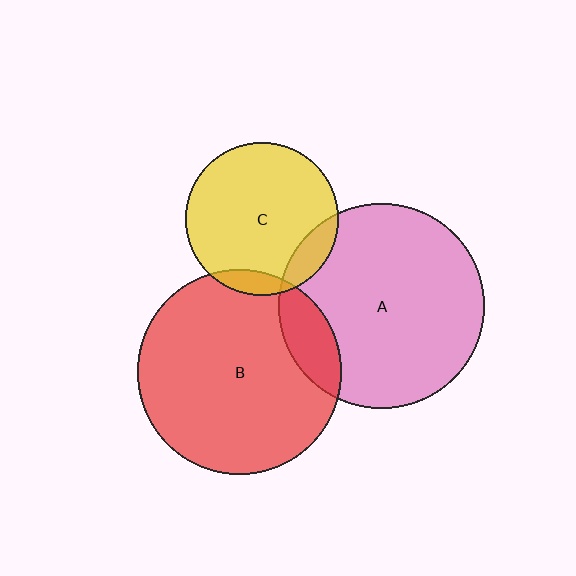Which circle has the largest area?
Circle A (pink).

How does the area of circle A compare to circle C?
Approximately 1.8 times.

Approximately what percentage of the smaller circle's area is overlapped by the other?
Approximately 15%.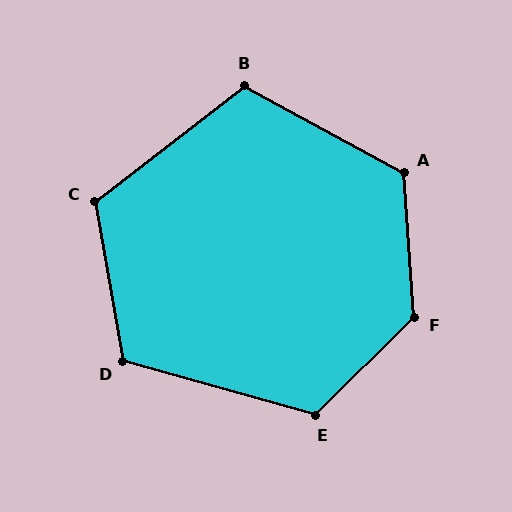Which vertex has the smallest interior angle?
B, at approximately 114 degrees.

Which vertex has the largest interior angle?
F, at approximately 130 degrees.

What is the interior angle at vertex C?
Approximately 118 degrees (obtuse).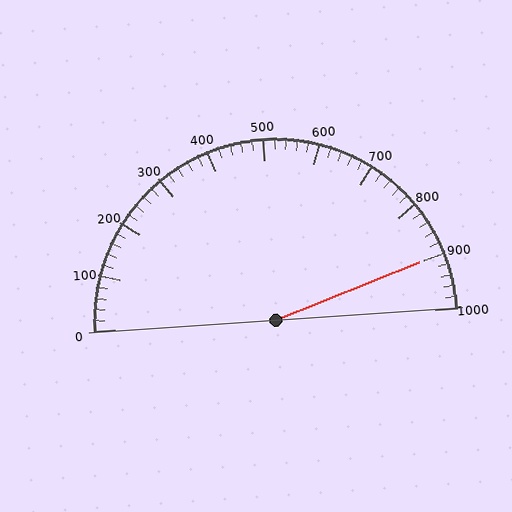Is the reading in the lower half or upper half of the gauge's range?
The reading is in the upper half of the range (0 to 1000).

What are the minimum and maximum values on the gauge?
The gauge ranges from 0 to 1000.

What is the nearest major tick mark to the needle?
The nearest major tick mark is 900.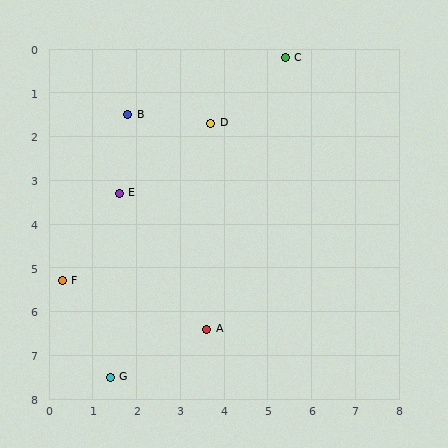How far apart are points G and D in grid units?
Points G and D are about 6.2 grid units apart.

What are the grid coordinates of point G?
Point G is at approximately (1.4, 7.5).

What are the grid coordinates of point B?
Point B is at approximately (1.8, 1.5).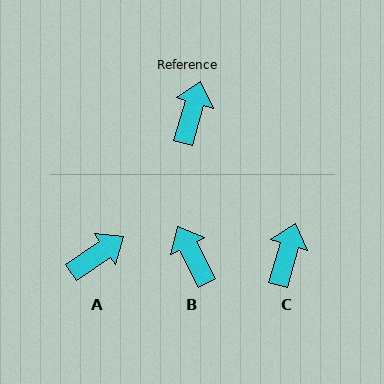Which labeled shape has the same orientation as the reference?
C.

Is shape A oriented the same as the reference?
No, it is off by about 40 degrees.